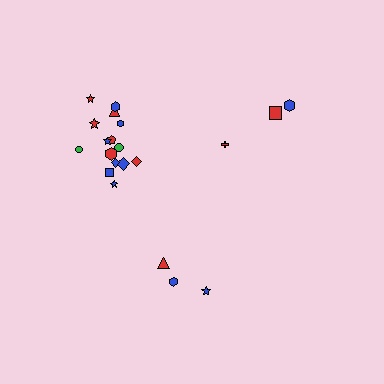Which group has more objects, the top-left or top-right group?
The top-left group.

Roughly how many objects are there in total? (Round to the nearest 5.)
Roughly 20 objects in total.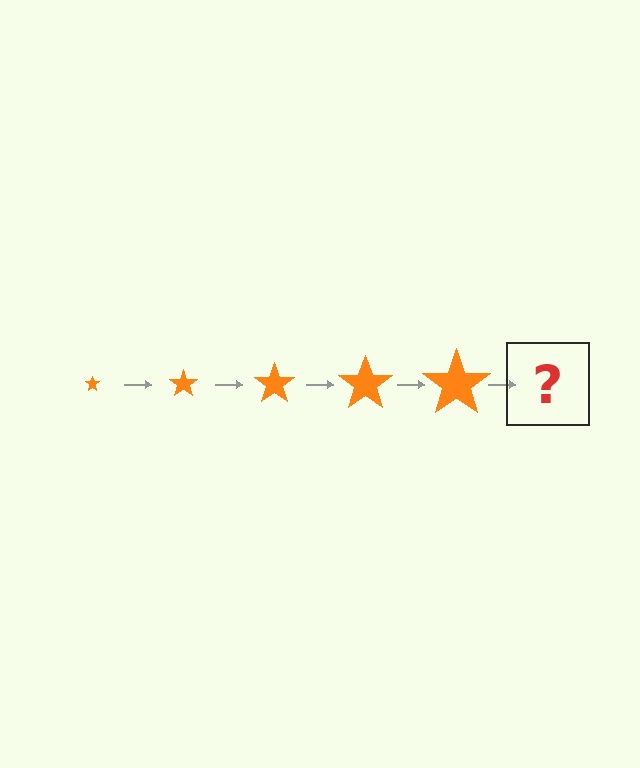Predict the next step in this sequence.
The next step is an orange star, larger than the previous one.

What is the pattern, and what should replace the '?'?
The pattern is that the star gets progressively larger each step. The '?' should be an orange star, larger than the previous one.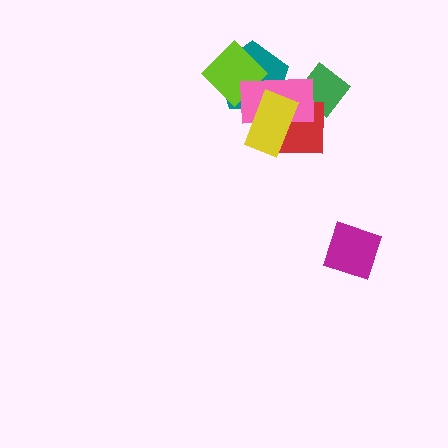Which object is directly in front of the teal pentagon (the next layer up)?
The lime diamond is directly in front of the teal pentagon.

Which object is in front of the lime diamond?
The pink rectangle is in front of the lime diamond.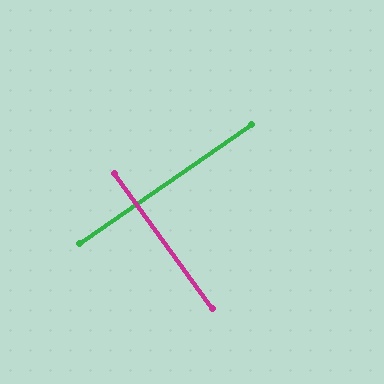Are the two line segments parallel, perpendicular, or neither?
Perpendicular — they meet at approximately 89°.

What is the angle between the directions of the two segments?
Approximately 89 degrees.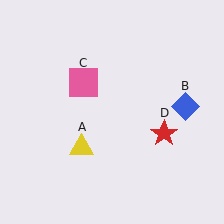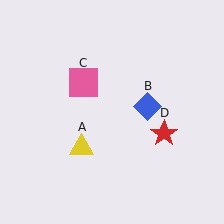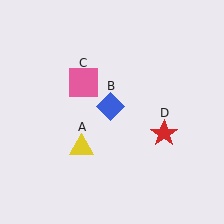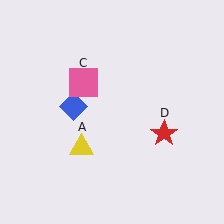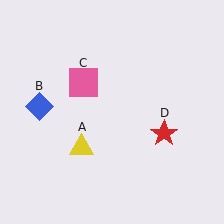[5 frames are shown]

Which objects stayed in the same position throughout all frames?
Yellow triangle (object A) and pink square (object C) and red star (object D) remained stationary.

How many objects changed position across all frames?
1 object changed position: blue diamond (object B).